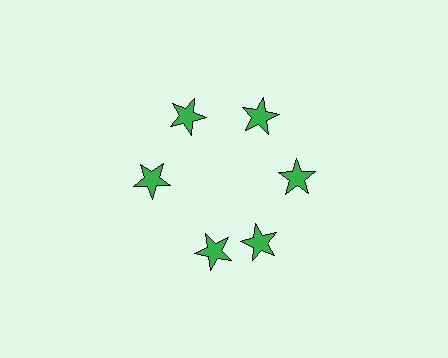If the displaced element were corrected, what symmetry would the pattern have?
It would have 6-fold rotational symmetry — the pattern would map onto itself every 60 degrees.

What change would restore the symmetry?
The symmetry would be restored by rotating it back into even spacing with its neighbors so that all 6 stars sit at equal angles and equal distance from the center.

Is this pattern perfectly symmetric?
No. The 6 green stars are arranged in a ring, but one element near the 7 o'clock position is rotated out of alignment along the ring, breaking the 6-fold rotational symmetry.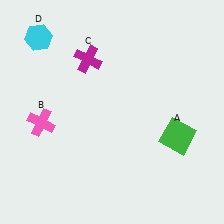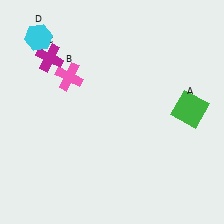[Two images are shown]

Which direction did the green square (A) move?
The green square (A) moved up.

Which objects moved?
The objects that moved are: the green square (A), the pink cross (B), the magenta cross (C).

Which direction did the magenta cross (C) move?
The magenta cross (C) moved left.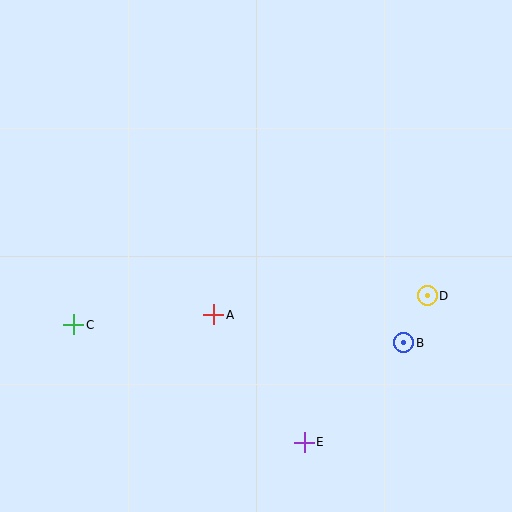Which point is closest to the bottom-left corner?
Point C is closest to the bottom-left corner.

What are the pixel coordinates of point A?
Point A is at (214, 315).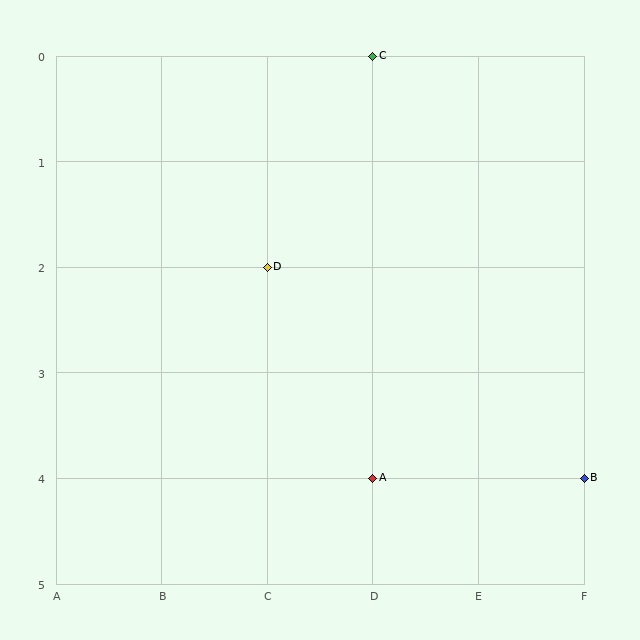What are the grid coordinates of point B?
Point B is at grid coordinates (F, 4).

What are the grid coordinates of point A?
Point A is at grid coordinates (D, 4).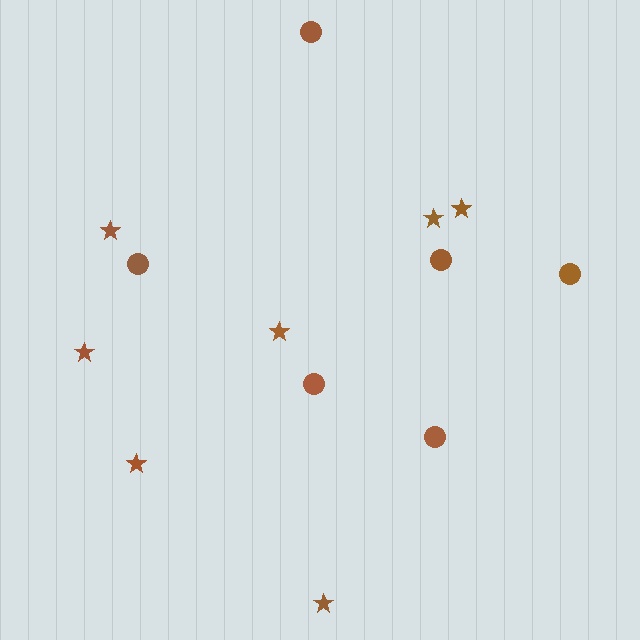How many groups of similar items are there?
There are 2 groups: one group of stars (7) and one group of circles (6).